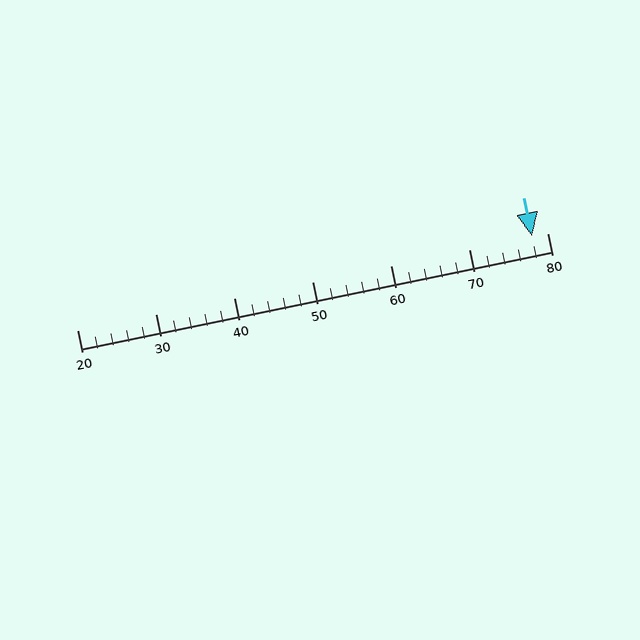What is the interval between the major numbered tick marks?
The major tick marks are spaced 10 units apart.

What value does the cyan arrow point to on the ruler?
The cyan arrow points to approximately 78.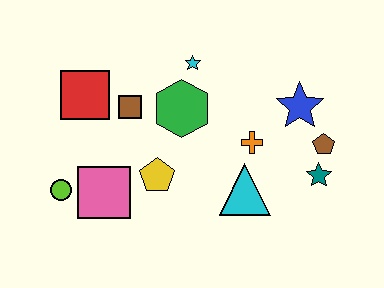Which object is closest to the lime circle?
The pink square is closest to the lime circle.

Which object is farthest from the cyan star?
The lime circle is farthest from the cyan star.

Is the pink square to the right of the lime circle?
Yes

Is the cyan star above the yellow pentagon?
Yes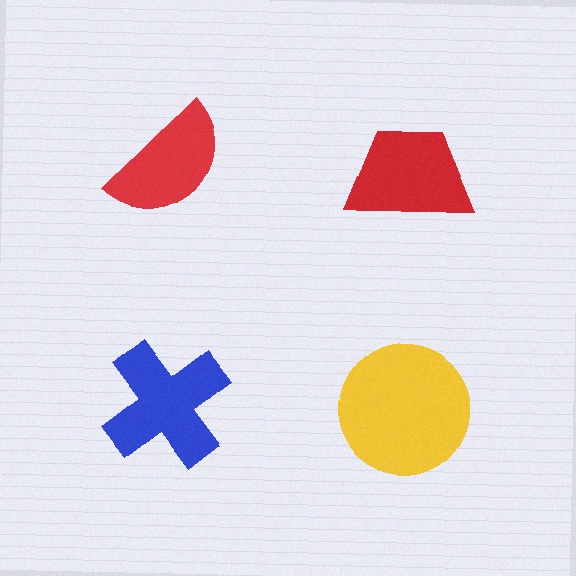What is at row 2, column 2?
A yellow circle.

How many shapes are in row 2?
2 shapes.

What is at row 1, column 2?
A red trapezoid.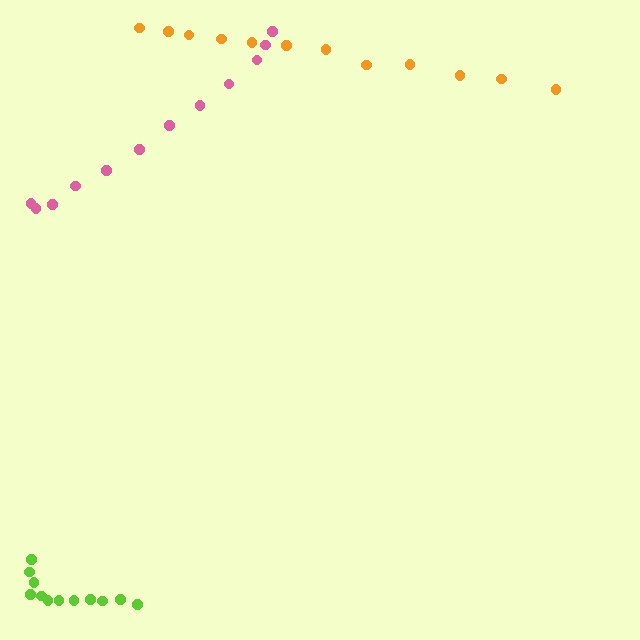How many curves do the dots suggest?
There are 3 distinct paths.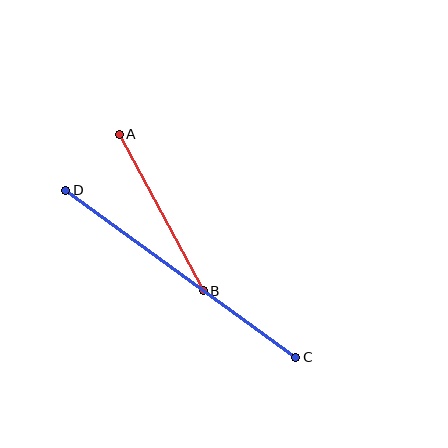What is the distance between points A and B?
The distance is approximately 178 pixels.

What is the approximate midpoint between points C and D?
The midpoint is at approximately (181, 274) pixels.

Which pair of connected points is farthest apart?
Points C and D are farthest apart.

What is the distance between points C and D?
The distance is approximately 284 pixels.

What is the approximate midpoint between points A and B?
The midpoint is at approximately (161, 213) pixels.